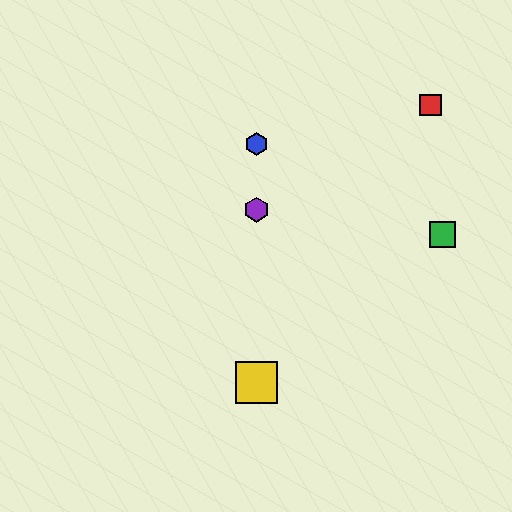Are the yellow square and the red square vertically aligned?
No, the yellow square is at x≈256 and the red square is at x≈431.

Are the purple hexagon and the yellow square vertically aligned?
Yes, both are at x≈256.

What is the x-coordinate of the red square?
The red square is at x≈431.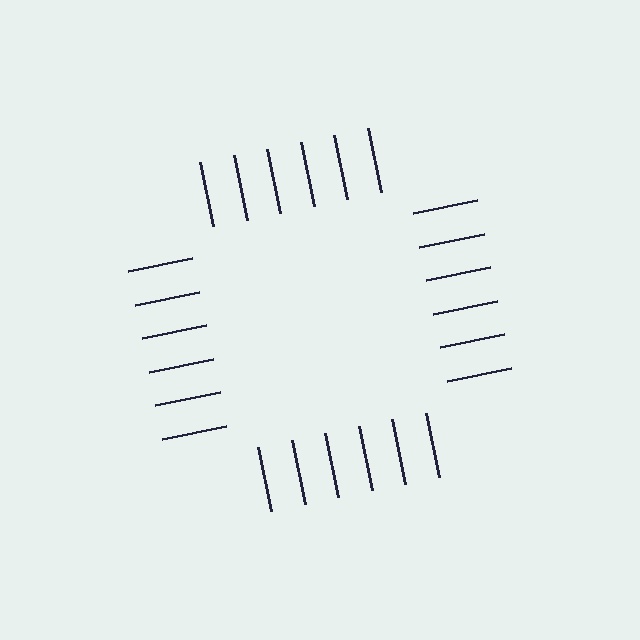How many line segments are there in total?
24 — 6 along each of the 4 edges.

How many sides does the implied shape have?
4 sides — the line-ends trace a square.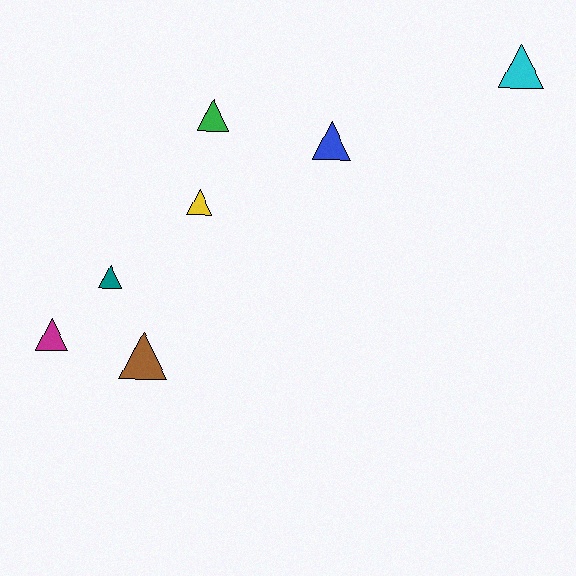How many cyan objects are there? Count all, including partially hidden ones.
There is 1 cyan object.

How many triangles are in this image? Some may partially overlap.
There are 7 triangles.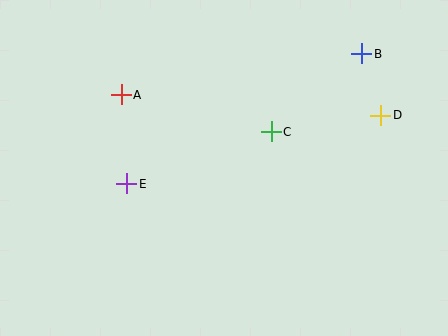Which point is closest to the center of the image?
Point C at (271, 132) is closest to the center.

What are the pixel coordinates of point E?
Point E is at (127, 184).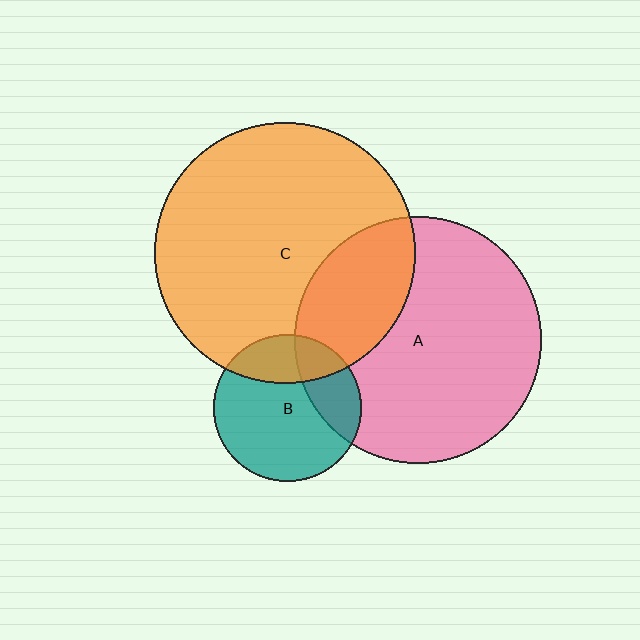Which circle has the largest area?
Circle C (orange).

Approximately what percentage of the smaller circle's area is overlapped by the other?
Approximately 25%.